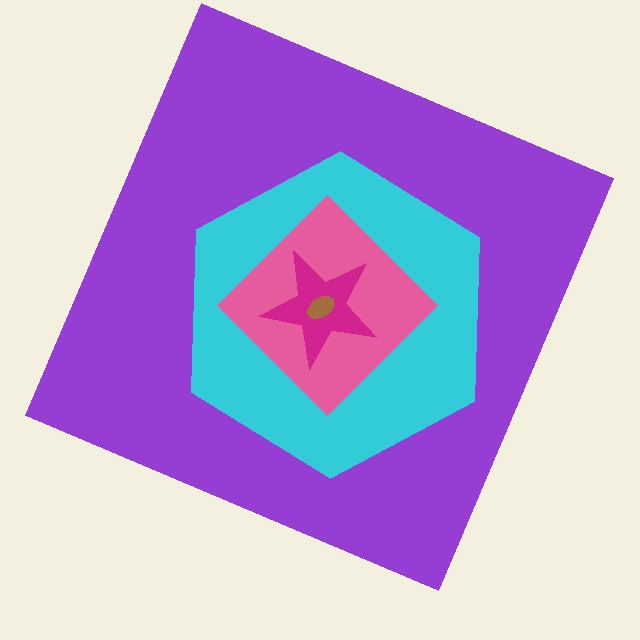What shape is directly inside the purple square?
The cyan hexagon.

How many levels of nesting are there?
5.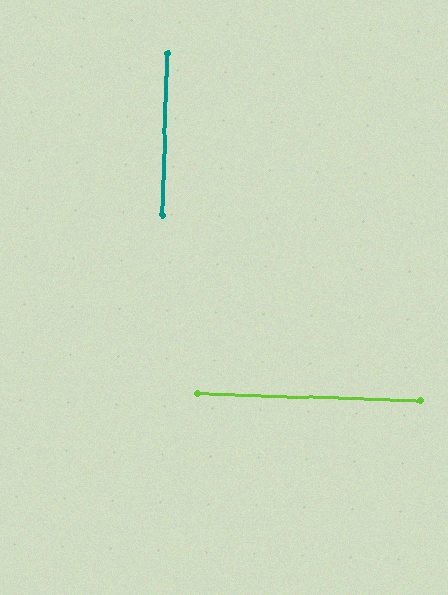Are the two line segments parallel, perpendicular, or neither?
Perpendicular — they meet at approximately 90°.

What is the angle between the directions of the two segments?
Approximately 90 degrees.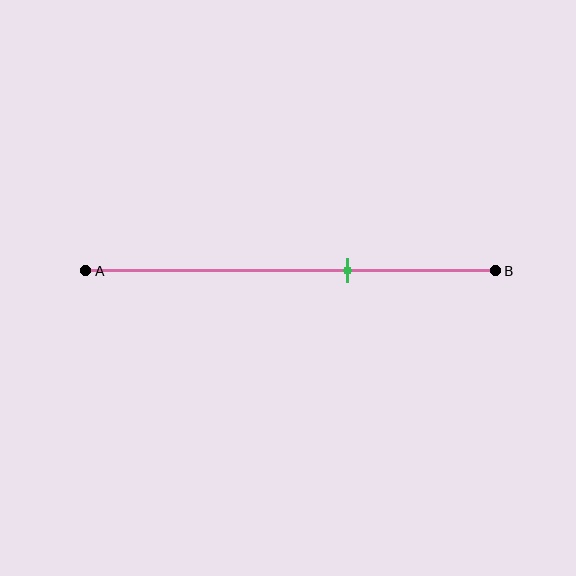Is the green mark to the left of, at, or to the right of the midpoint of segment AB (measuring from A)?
The green mark is to the right of the midpoint of segment AB.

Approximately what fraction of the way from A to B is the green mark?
The green mark is approximately 65% of the way from A to B.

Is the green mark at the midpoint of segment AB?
No, the mark is at about 65% from A, not at the 50% midpoint.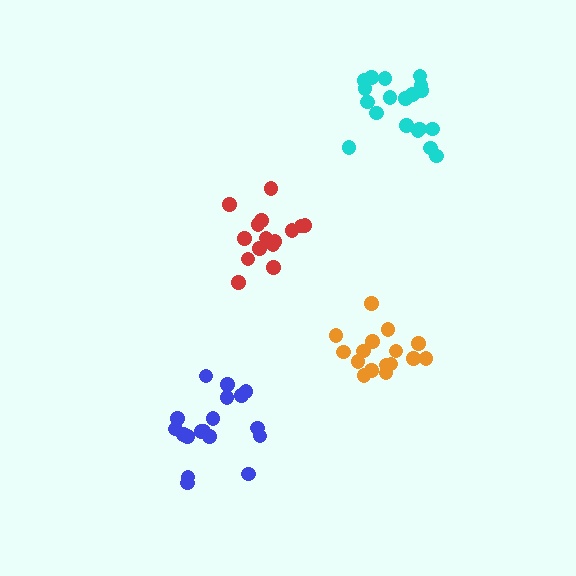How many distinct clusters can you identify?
There are 4 distinct clusters.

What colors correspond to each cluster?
The clusters are colored: red, blue, cyan, orange.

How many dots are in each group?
Group 1: 15 dots, Group 2: 18 dots, Group 3: 19 dots, Group 4: 16 dots (68 total).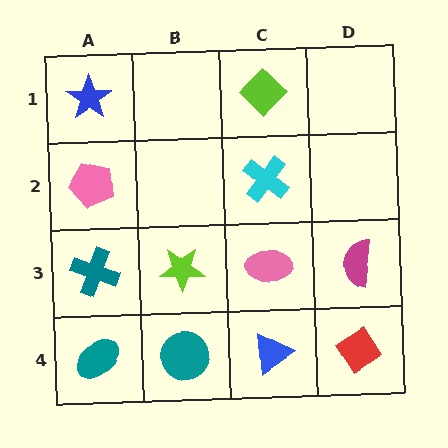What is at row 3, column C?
A pink ellipse.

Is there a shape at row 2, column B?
No, that cell is empty.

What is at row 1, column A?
A blue star.